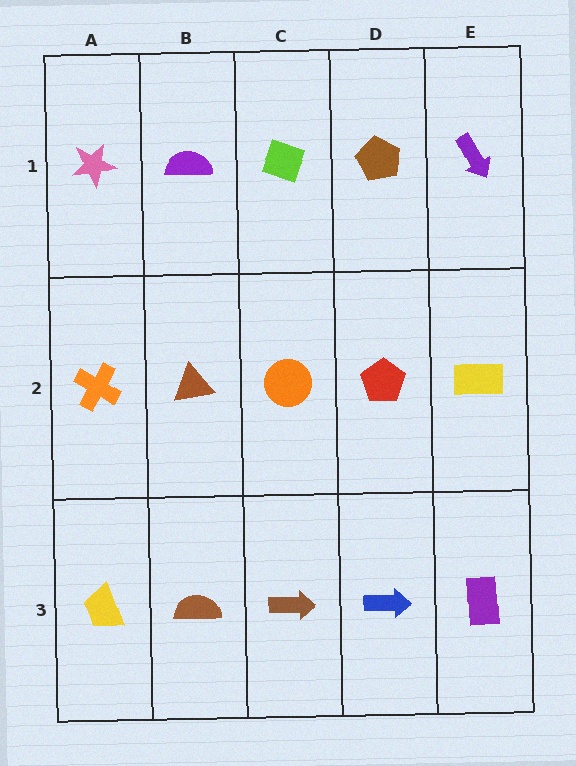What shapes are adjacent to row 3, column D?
A red pentagon (row 2, column D), a brown arrow (row 3, column C), a purple rectangle (row 3, column E).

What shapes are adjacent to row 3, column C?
An orange circle (row 2, column C), a brown semicircle (row 3, column B), a blue arrow (row 3, column D).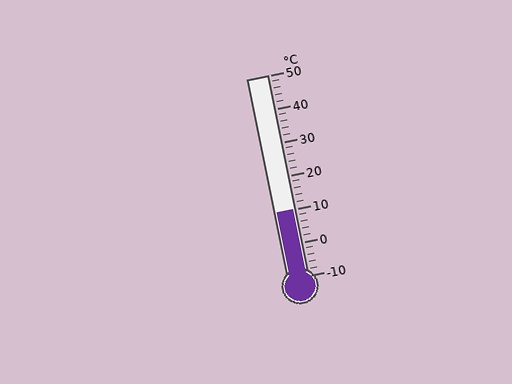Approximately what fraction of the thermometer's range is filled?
The thermometer is filled to approximately 35% of its range.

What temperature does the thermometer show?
The thermometer shows approximately 10°C.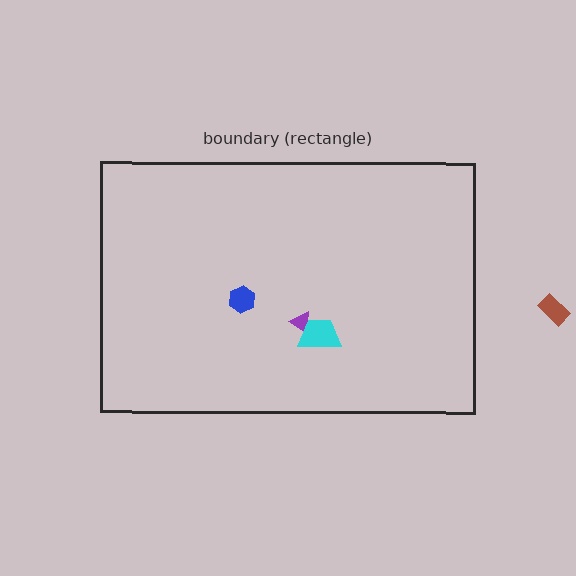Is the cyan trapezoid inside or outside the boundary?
Inside.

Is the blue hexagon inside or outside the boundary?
Inside.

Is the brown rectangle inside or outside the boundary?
Outside.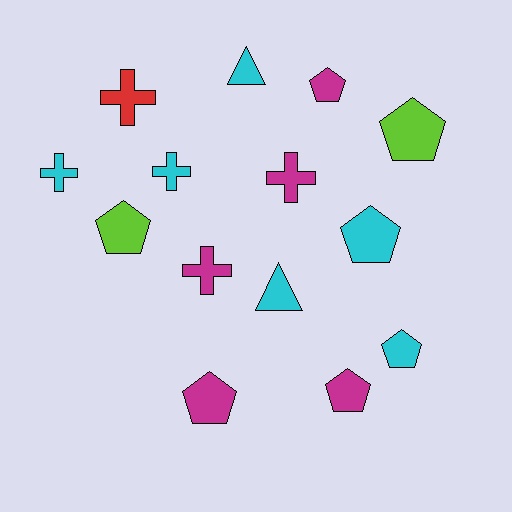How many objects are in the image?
There are 14 objects.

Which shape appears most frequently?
Pentagon, with 7 objects.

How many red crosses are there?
There is 1 red cross.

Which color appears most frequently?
Cyan, with 6 objects.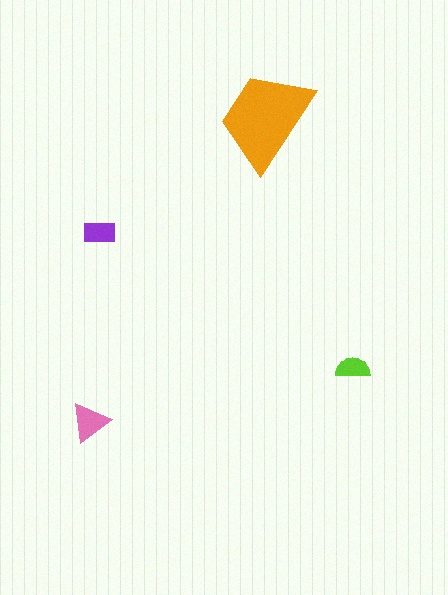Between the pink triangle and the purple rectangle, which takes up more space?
The pink triangle.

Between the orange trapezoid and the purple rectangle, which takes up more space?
The orange trapezoid.